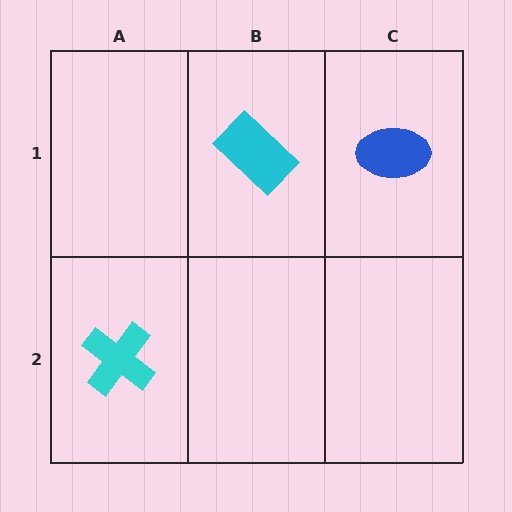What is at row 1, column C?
A blue ellipse.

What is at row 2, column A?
A cyan cross.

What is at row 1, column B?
A cyan rectangle.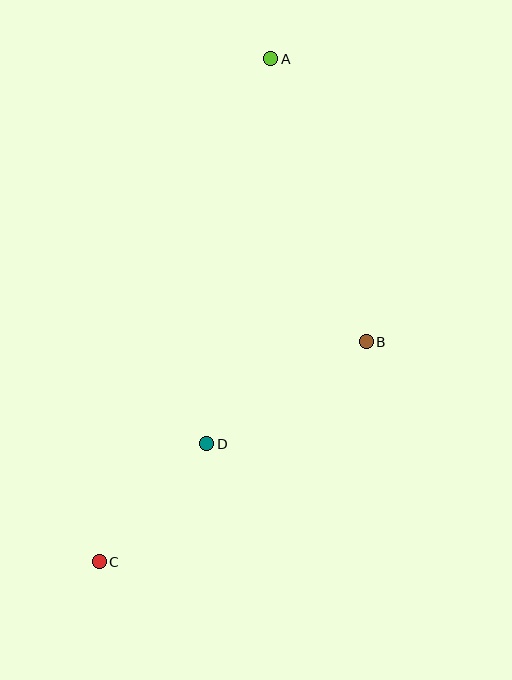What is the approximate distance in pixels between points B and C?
The distance between B and C is approximately 346 pixels.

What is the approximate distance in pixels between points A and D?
The distance between A and D is approximately 391 pixels.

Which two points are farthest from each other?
Points A and C are farthest from each other.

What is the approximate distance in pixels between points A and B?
The distance between A and B is approximately 299 pixels.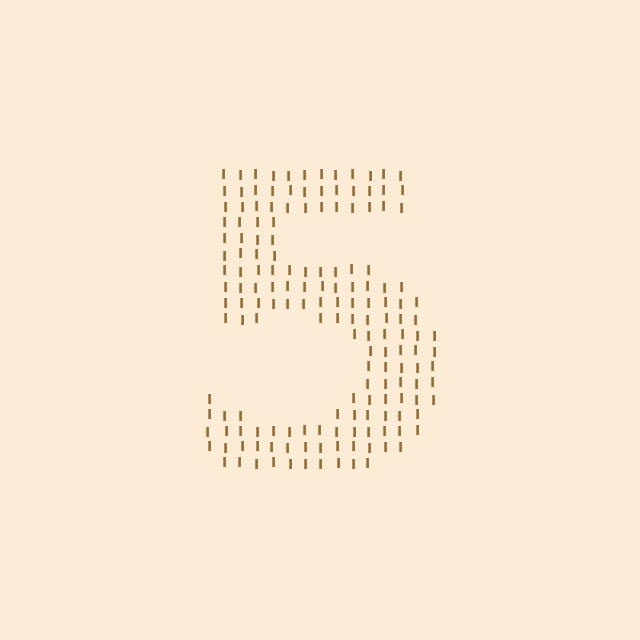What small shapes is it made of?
It is made of small letter I's.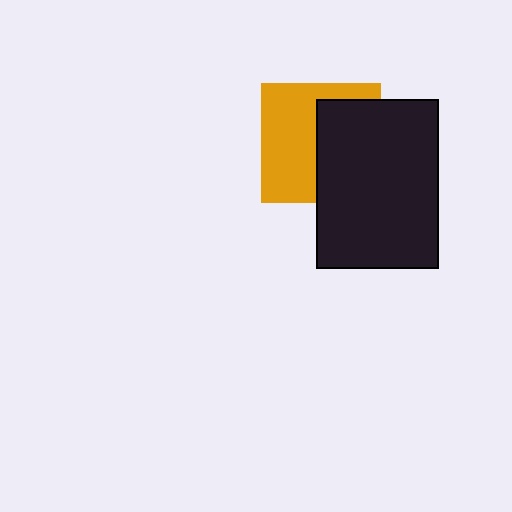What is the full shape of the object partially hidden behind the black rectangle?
The partially hidden object is an orange square.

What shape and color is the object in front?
The object in front is a black rectangle.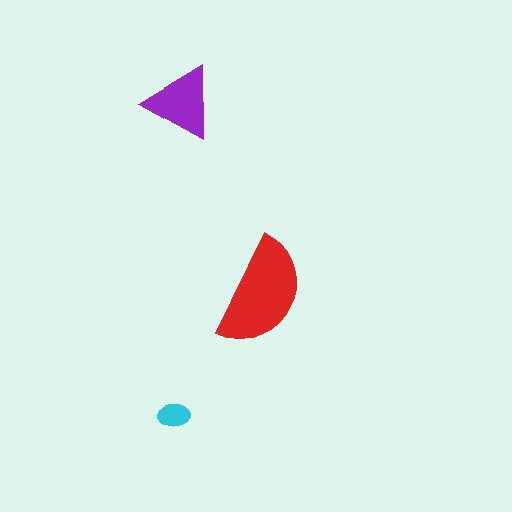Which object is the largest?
The red semicircle.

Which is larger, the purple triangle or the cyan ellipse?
The purple triangle.